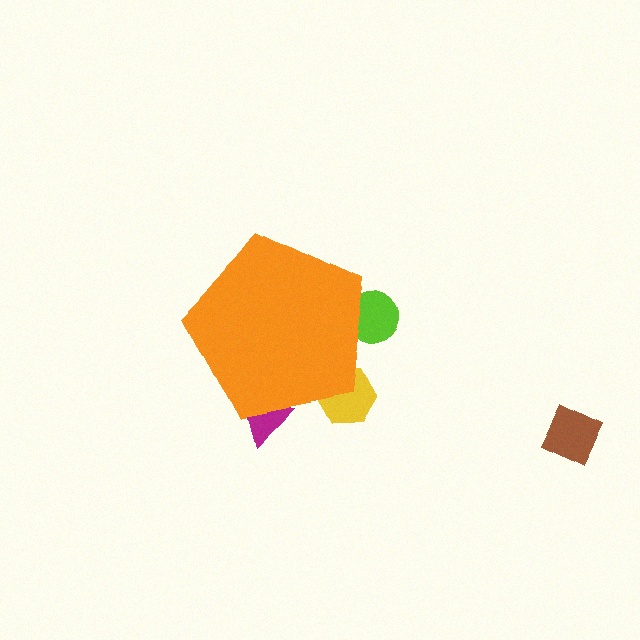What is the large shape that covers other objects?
An orange pentagon.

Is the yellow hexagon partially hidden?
Yes, the yellow hexagon is partially hidden behind the orange pentagon.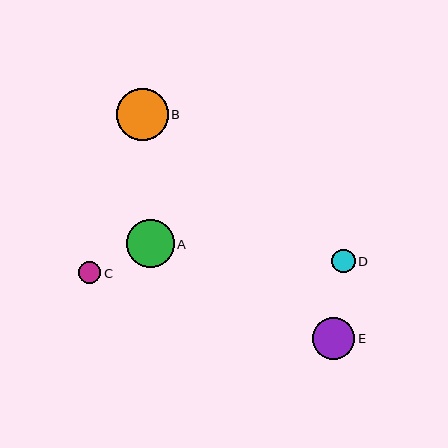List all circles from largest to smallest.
From largest to smallest: B, A, E, D, C.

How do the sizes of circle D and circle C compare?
Circle D and circle C are approximately the same size.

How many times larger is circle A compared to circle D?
Circle A is approximately 2.0 times the size of circle D.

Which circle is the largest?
Circle B is the largest with a size of approximately 52 pixels.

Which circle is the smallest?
Circle C is the smallest with a size of approximately 23 pixels.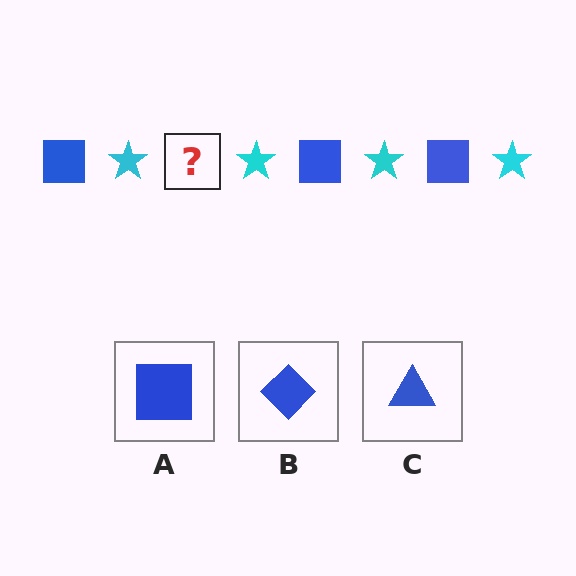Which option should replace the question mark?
Option A.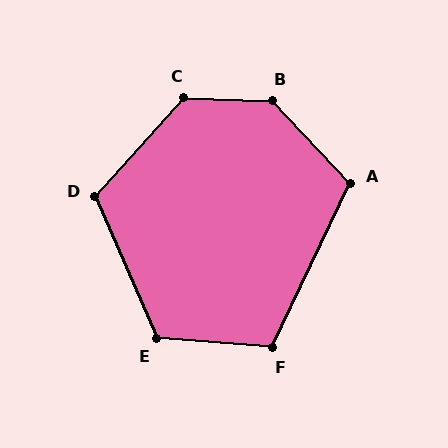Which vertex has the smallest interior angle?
F, at approximately 111 degrees.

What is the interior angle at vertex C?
Approximately 130 degrees (obtuse).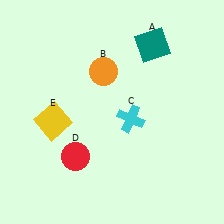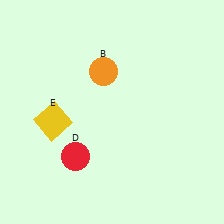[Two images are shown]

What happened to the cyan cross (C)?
The cyan cross (C) was removed in Image 2. It was in the bottom-right area of Image 1.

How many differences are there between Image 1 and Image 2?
There are 2 differences between the two images.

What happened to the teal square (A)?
The teal square (A) was removed in Image 2. It was in the top-right area of Image 1.